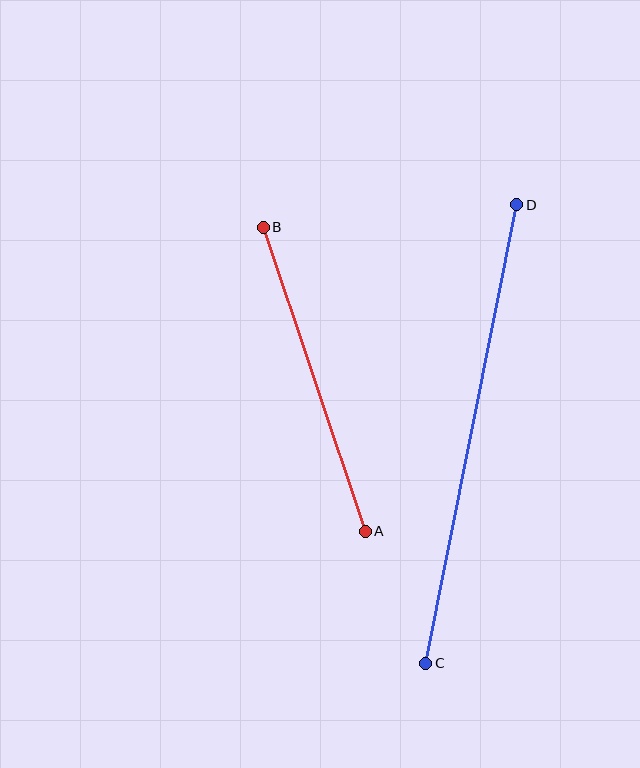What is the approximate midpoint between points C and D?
The midpoint is at approximately (471, 434) pixels.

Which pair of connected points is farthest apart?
Points C and D are farthest apart.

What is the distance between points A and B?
The distance is approximately 321 pixels.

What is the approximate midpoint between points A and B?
The midpoint is at approximately (314, 379) pixels.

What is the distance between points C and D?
The distance is approximately 467 pixels.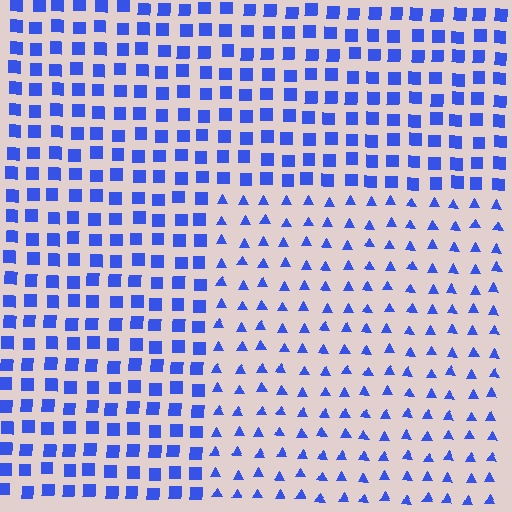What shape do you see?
I see a rectangle.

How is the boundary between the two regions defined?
The boundary is defined by a change in element shape: triangles inside vs. squares outside. All elements share the same color and spacing.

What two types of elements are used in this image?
The image uses triangles inside the rectangle region and squares outside it.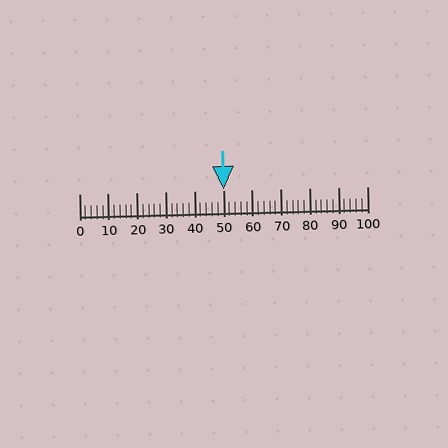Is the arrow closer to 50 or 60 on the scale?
The arrow is closer to 50.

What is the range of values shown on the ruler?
The ruler shows values from 0 to 100.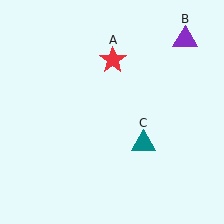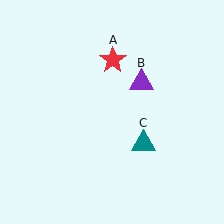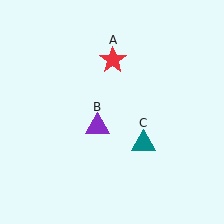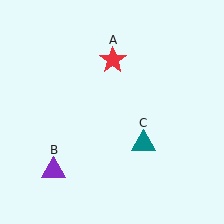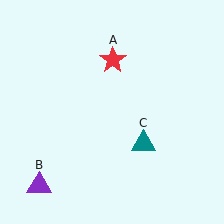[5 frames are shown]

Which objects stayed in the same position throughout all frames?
Red star (object A) and teal triangle (object C) remained stationary.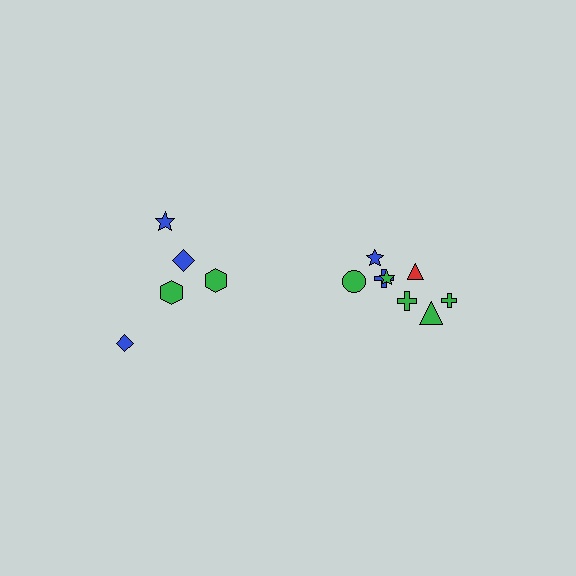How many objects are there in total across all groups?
There are 13 objects.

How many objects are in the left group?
There are 5 objects.